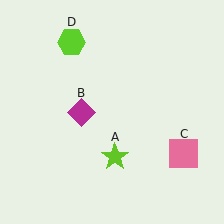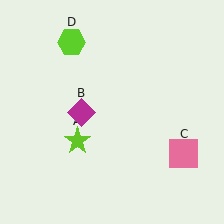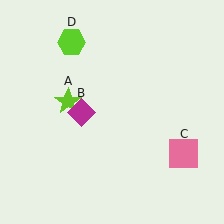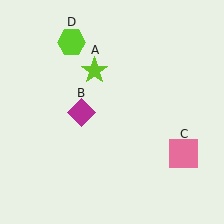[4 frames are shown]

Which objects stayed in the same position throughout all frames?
Magenta diamond (object B) and pink square (object C) and lime hexagon (object D) remained stationary.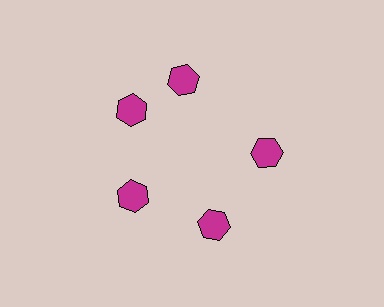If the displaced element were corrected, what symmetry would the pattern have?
It would have 5-fold rotational symmetry — the pattern would map onto itself every 72 degrees.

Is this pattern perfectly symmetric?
No. The 5 magenta hexagons are arranged in a ring, but one element near the 1 o'clock position is rotated out of alignment along the ring, breaking the 5-fold rotational symmetry.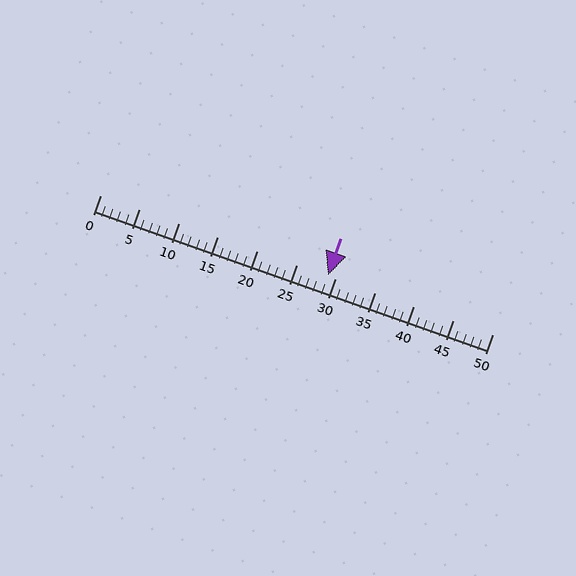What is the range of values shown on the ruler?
The ruler shows values from 0 to 50.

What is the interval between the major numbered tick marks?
The major tick marks are spaced 5 units apart.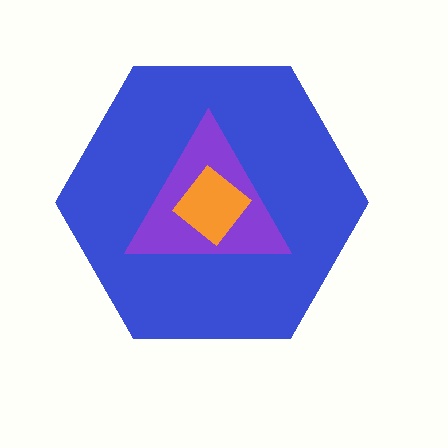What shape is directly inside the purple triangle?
The orange diamond.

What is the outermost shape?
The blue hexagon.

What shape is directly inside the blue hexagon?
The purple triangle.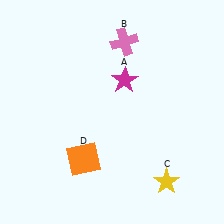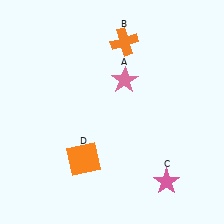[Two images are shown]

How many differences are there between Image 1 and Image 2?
There are 3 differences between the two images.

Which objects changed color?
A changed from magenta to pink. B changed from pink to orange. C changed from yellow to pink.